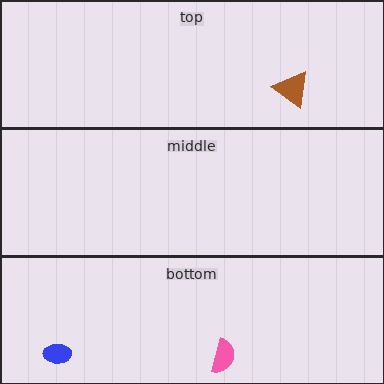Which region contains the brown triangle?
The top region.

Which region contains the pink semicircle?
The bottom region.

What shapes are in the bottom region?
The pink semicircle, the blue ellipse.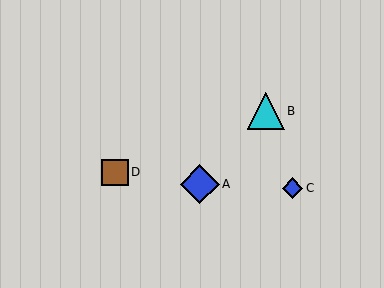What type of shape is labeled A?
Shape A is a blue diamond.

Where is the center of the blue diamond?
The center of the blue diamond is at (293, 188).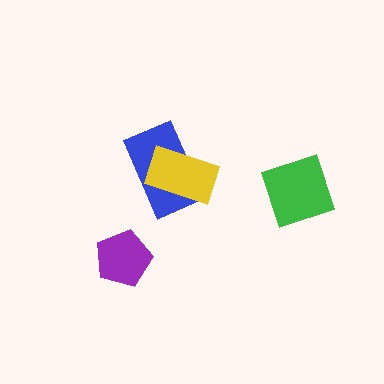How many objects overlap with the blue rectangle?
1 object overlaps with the blue rectangle.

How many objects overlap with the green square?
0 objects overlap with the green square.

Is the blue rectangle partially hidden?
Yes, it is partially covered by another shape.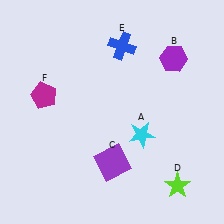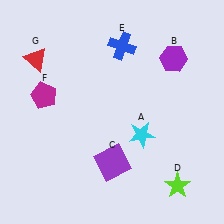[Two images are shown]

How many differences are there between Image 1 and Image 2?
There is 1 difference between the two images.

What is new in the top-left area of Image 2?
A red triangle (G) was added in the top-left area of Image 2.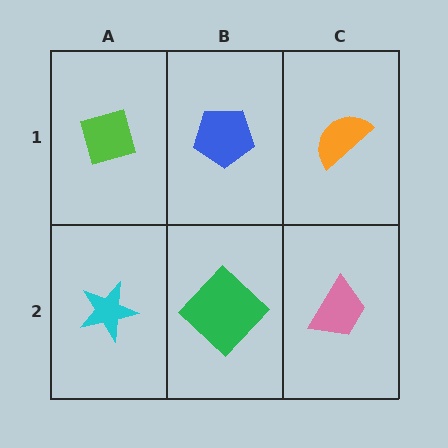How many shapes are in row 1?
3 shapes.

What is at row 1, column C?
An orange semicircle.